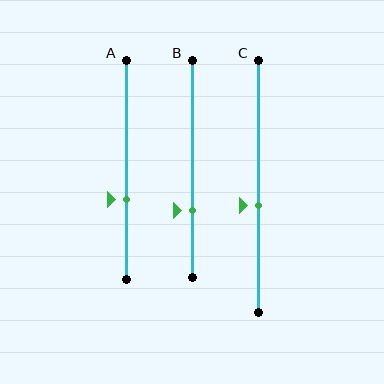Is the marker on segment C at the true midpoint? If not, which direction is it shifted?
No, the marker on segment C is shifted downward by about 8% of the segment length.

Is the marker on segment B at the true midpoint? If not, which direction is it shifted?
No, the marker on segment B is shifted downward by about 19% of the segment length.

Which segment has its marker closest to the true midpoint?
Segment C has its marker closest to the true midpoint.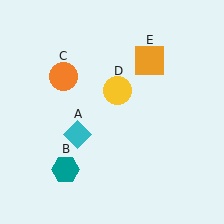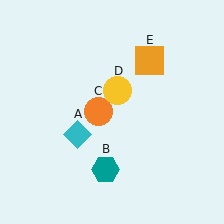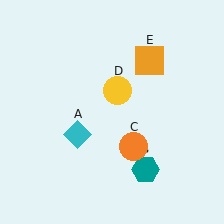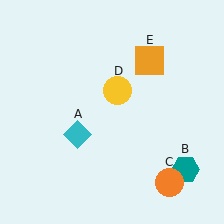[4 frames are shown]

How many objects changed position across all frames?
2 objects changed position: teal hexagon (object B), orange circle (object C).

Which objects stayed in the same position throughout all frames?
Cyan diamond (object A) and yellow circle (object D) and orange square (object E) remained stationary.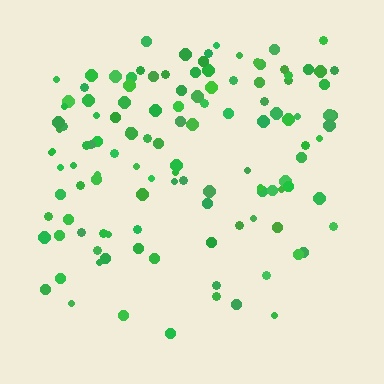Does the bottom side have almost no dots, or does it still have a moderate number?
Still a moderate number, just noticeably fewer than the top.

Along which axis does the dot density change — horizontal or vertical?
Vertical.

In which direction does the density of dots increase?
From bottom to top, with the top side densest.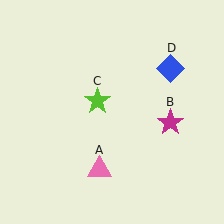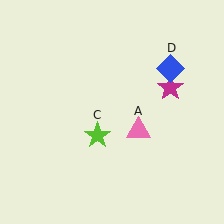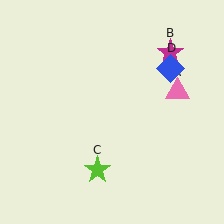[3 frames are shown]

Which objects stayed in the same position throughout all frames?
Blue diamond (object D) remained stationary.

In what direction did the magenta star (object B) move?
The magenta star (object B) moved up.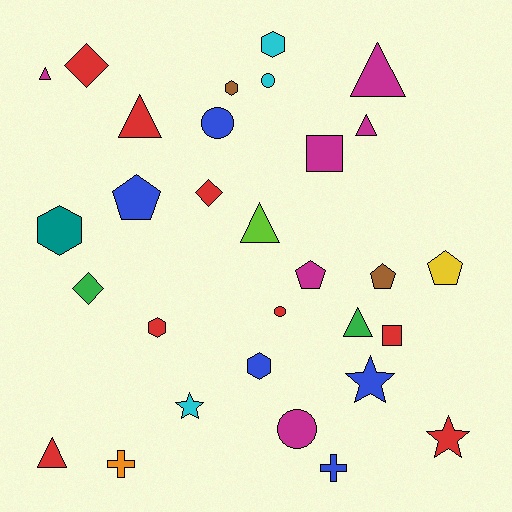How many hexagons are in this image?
There are 5 hexagons.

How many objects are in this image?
There are 30 objects.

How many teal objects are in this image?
There is 1 teal object.